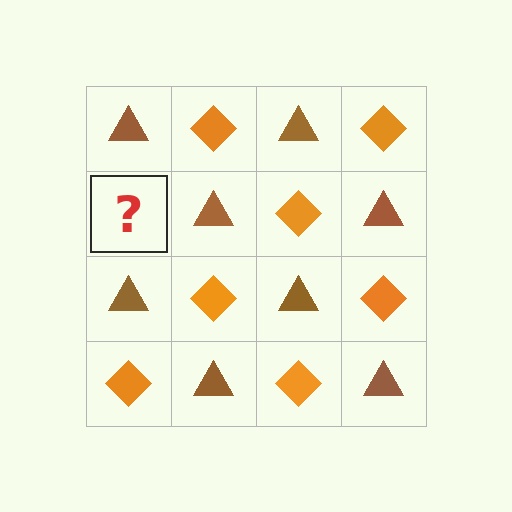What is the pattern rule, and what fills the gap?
The rule is that it alternates brown triangle and orange diamond in a checkerboard pattern. The gap should be filled with an orange diamond.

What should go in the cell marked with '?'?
The missing cell should contain an orange diamond.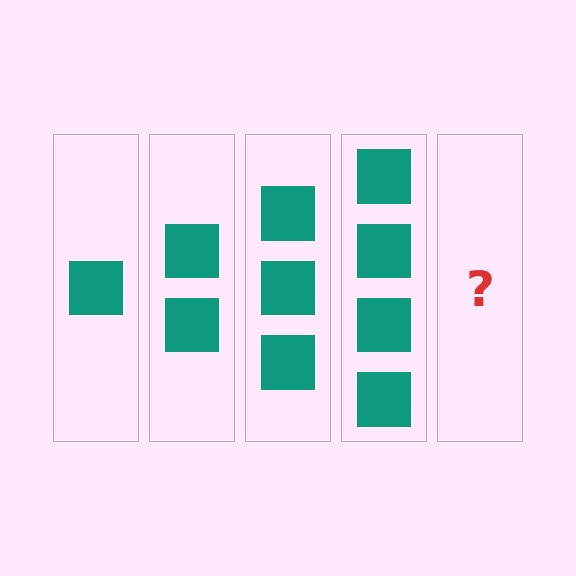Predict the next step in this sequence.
The next step is 5 squares.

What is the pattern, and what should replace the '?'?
The pattern is that each step adds one more square. The '?' should be 5 squares.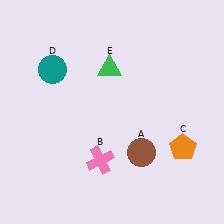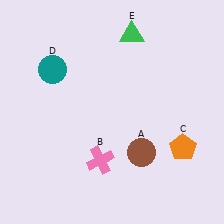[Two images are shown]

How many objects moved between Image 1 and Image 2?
1 object moved between the two images.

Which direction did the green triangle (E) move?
The green triangle (E) moved up.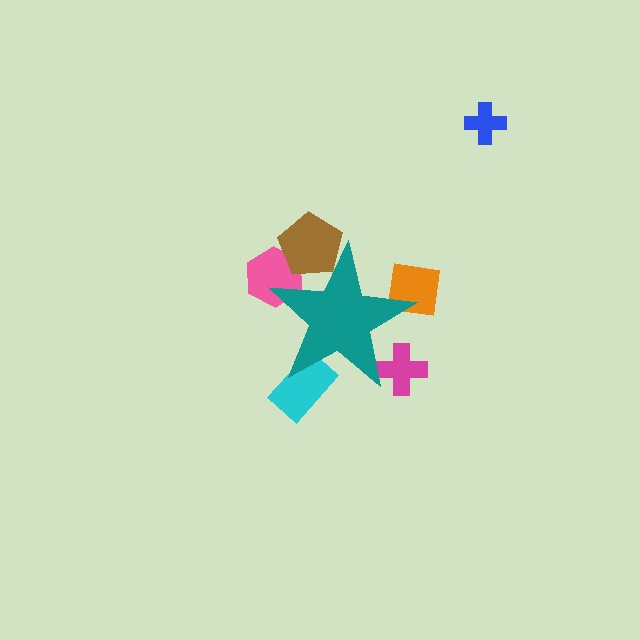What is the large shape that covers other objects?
A teal star.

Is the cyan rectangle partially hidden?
Yes, the cyan rectangle is partially hidden behind the teal star.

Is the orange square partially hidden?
Yes, the orange square is partially hidden behind the teal star.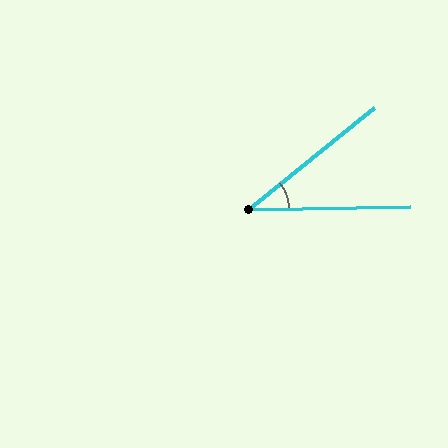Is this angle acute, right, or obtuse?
It is acute.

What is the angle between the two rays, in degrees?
Approximately 38 degrees.